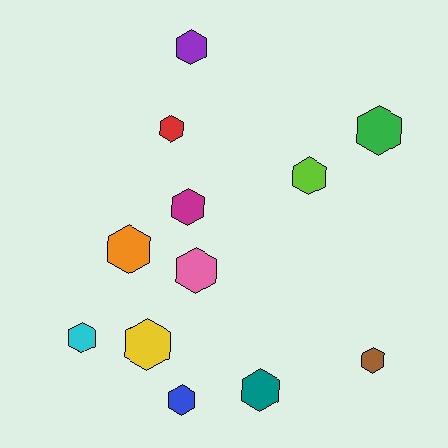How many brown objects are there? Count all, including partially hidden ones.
There is 1 brown object.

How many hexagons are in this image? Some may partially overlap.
There are 12 hexagons.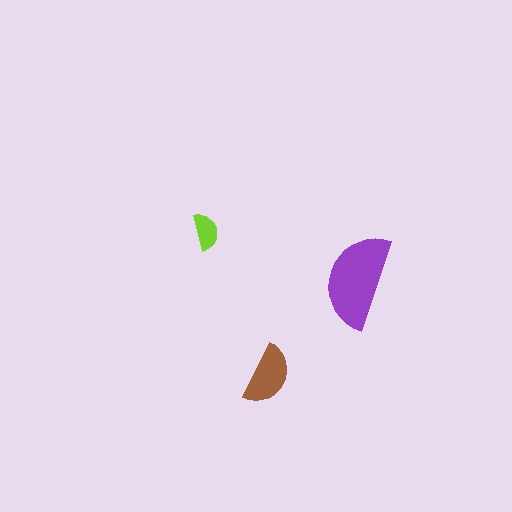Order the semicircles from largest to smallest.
the purple one, the brown one, the lime one.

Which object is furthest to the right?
The purple semicircle is rightmost.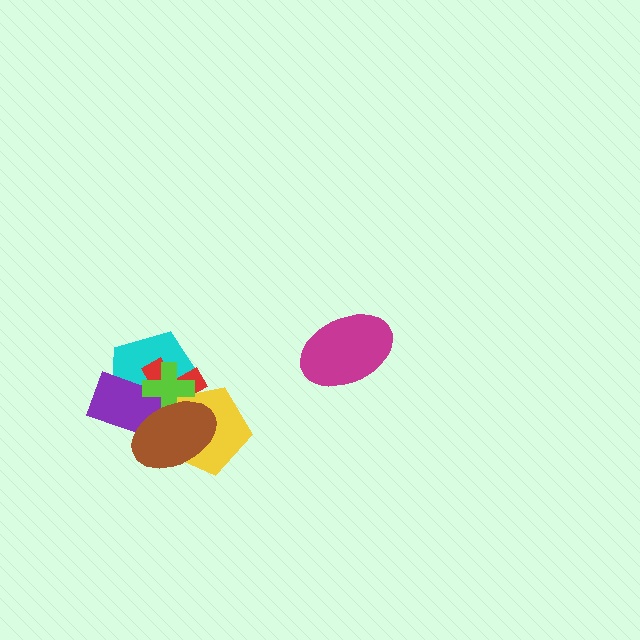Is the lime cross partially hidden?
Yes, it is partially covered by another shape.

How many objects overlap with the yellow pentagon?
4 objects overlap with the yellow pentagon.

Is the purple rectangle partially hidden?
Yes, it is partially covered by another shape.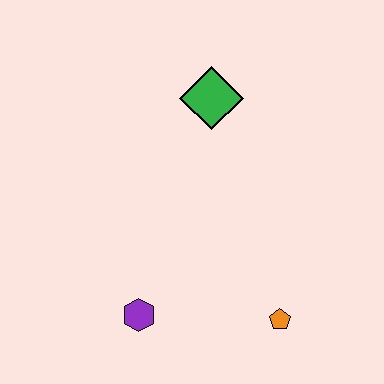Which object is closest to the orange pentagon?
The purple hexagon is closest to the orange pentagon.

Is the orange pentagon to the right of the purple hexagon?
Yes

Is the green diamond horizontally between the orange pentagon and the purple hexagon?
Yes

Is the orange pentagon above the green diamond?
No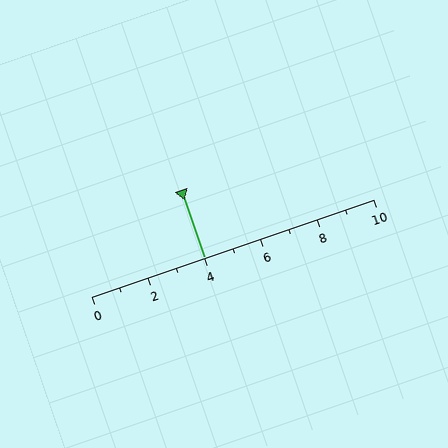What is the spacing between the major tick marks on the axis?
The major ticks are spaced 2 apart.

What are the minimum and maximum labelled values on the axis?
The axis runs from 0 to 10.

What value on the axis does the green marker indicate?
The marker indicates approximately 4.